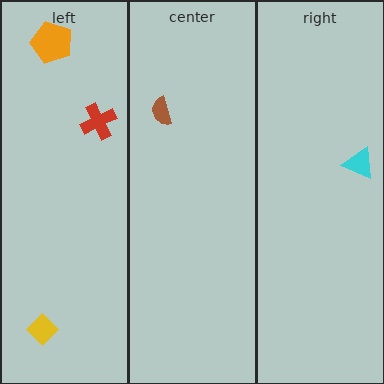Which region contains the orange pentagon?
The left region.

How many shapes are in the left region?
3.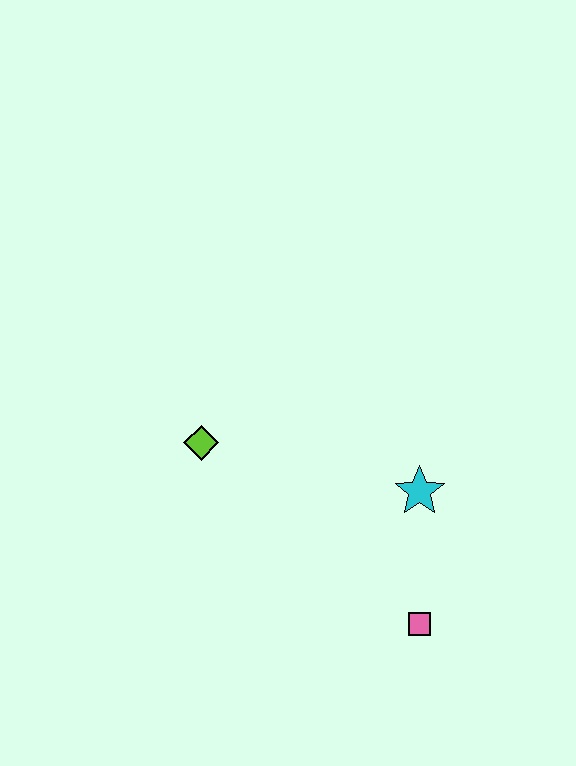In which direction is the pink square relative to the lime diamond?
The pink square is to the right of the lime diamond.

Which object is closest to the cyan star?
The pink square is closest to the cyan star.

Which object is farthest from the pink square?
The lime diamond is farthest from the pink square.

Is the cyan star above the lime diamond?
No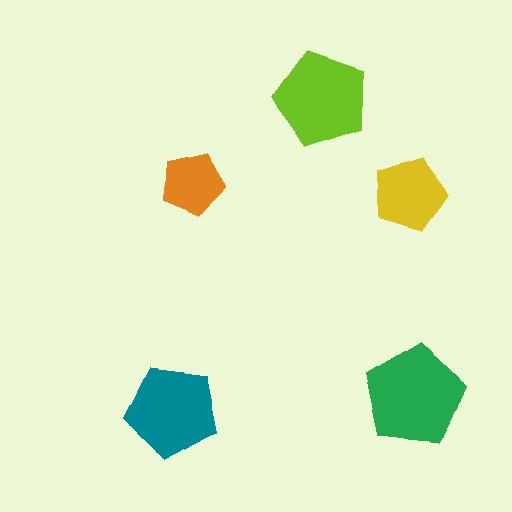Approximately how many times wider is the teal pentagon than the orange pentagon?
About 1.5 times wider.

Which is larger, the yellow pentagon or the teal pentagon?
The teal one.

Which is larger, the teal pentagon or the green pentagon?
The green one.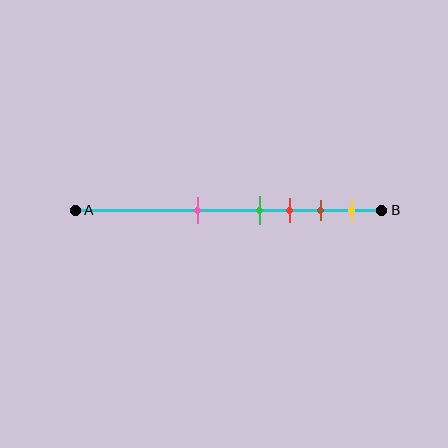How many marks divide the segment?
There are 5 marks dividing the segment.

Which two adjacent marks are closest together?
The green and red marks are the closest adjacent pair.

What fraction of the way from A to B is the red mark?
The red mark is approximately 70% (0.7) of the way from A to B.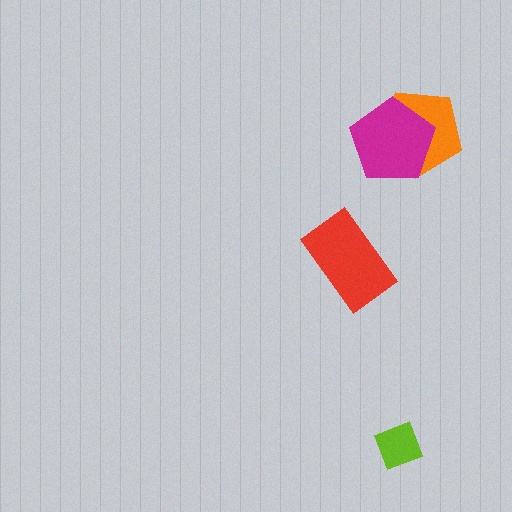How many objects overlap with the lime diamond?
0 objects overlap with the lime diamond.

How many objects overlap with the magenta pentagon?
1 object overlaps with the magenta pentagon.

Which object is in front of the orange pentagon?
The magenta pentagon is in front of the orange pentagon.